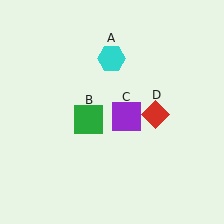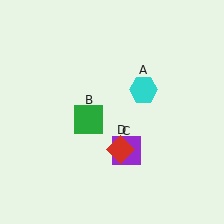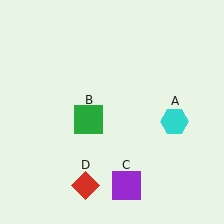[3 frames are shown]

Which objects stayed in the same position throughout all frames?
Green square (object B) remained stationary.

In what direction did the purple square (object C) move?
The purple square (object C) moved down.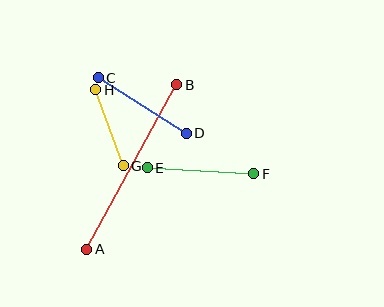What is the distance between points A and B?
The distance is approximately 187 pixels.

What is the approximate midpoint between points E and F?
The midpoint is at approximately (200, 171) pixels.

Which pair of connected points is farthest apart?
Points A and B are farthest apart.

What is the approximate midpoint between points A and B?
The midpoint is at approximately (132, 167) pixels.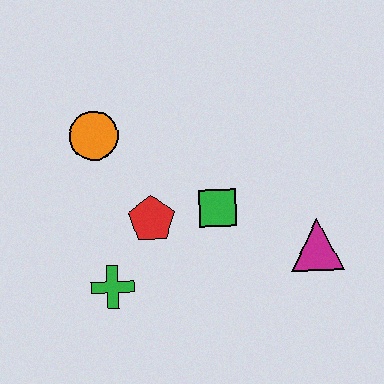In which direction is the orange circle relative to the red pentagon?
The orange circle is above the red pentagon.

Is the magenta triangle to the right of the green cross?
Yes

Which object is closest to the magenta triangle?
The green square is closest to the magenta triangle.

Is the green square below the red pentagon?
No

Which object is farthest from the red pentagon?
The magenta triangle is farthest from the red pentagon.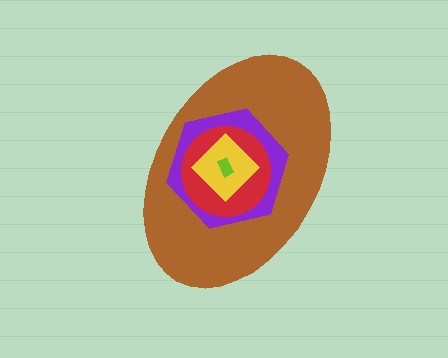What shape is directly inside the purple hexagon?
The red circle.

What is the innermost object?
The lime rectangle.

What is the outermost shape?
The brown ellipse.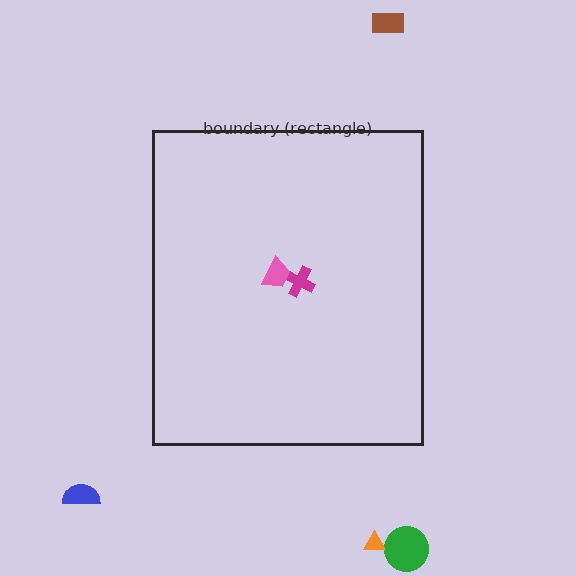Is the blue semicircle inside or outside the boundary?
Outside.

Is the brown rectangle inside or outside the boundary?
Outside.